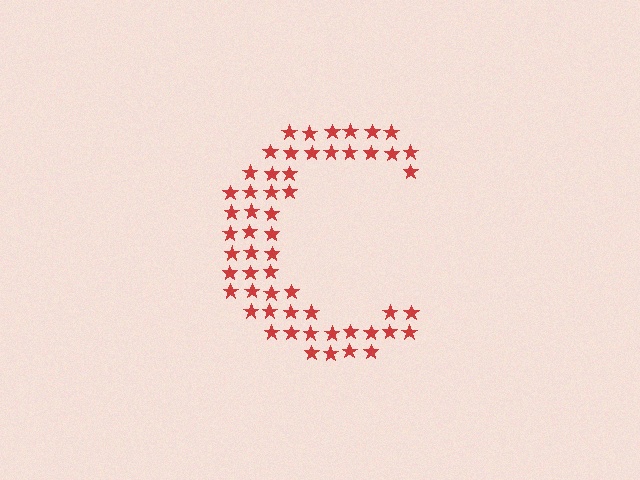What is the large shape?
The large shape is the letter C.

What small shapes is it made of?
It is made of small stars.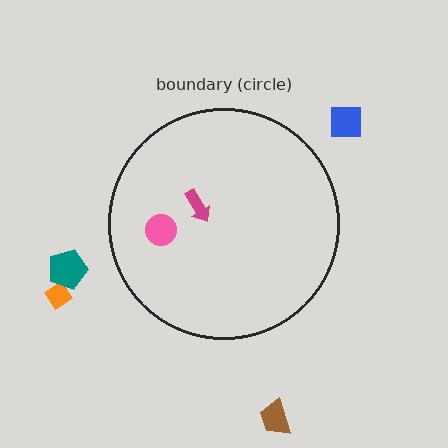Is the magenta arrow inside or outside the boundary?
Inside.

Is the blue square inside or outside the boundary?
Outside.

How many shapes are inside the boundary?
2 inside, 4 outside.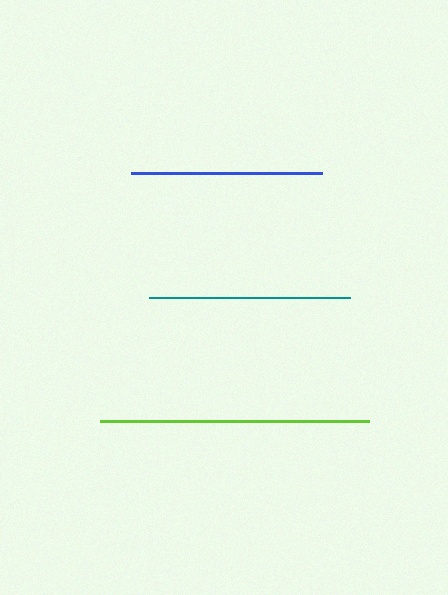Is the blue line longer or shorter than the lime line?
The lime line is longer than the blue line.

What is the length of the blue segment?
The blue segment is approximately 191 pixels long.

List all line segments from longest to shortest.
From longest to shortest: lime, teal, blue.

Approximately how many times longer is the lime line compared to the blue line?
The lime line is approximately 1.4 times the length of the blue line.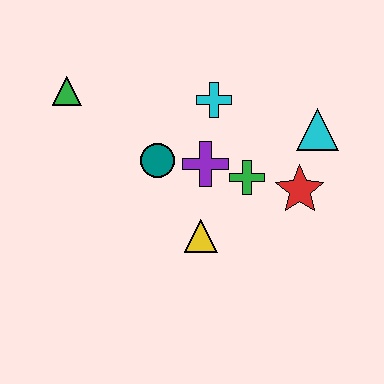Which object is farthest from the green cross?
The green triangle is farthest from the green cross.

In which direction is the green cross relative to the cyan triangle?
The green cross is to the left of the cyan triangle.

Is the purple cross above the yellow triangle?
Yes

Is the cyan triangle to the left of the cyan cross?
No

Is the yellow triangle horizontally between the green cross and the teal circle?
Yes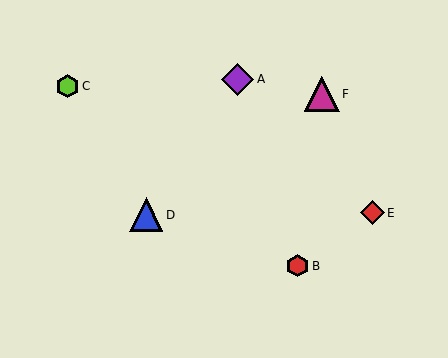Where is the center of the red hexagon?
The center of the red hexagon is at (297, 266).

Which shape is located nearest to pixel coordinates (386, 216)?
The red diamond (labeled E) at (373, 213) is nearest to that location.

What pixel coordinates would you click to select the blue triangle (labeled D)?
Click at (146, 215) to select the blue triangle D.